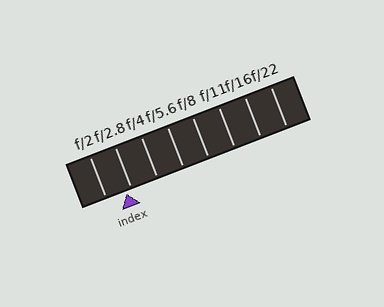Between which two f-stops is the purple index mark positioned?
The index mark is between f/2 and f/2.8.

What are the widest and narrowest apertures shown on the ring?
The widest aperture shown is f/2 and the narrowest is f/22.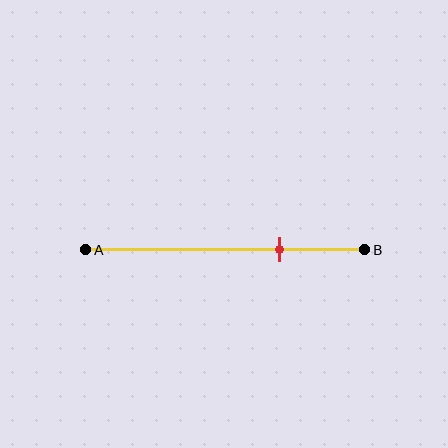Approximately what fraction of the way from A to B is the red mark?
The red mark is approximately 70% of the way from A to B.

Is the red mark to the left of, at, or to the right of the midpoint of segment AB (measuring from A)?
The red mark is to the right of the midpoint of segment AB.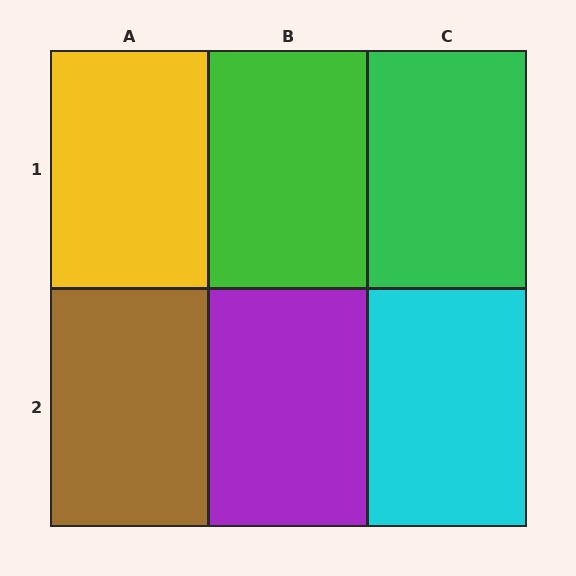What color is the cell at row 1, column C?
Green.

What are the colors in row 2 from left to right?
Brown, purple, cyan.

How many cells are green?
2 cells are green.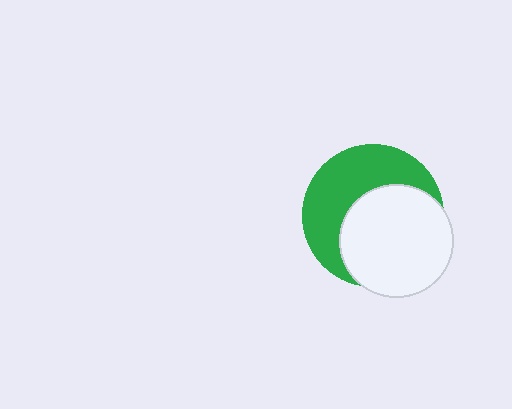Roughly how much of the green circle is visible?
About half of it is visible (roughly 48%).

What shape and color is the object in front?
The object in front is a white circle.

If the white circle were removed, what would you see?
You would see the complete green circle.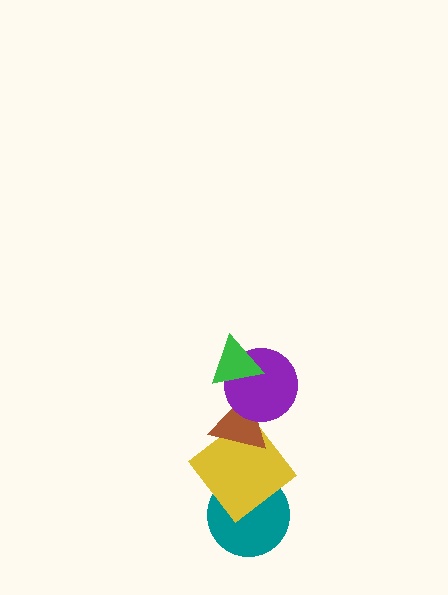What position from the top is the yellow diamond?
The yellow diamond is 4th from the top.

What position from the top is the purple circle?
The purple circle is 2nd from the top.